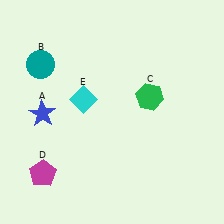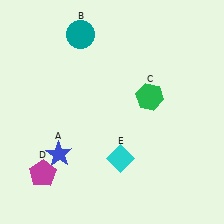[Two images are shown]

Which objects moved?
The objects that moved are: the blue star (A), the teal circle (B), the cyan diamond (E).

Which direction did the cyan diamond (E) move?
The cyan diamond (E) moved down.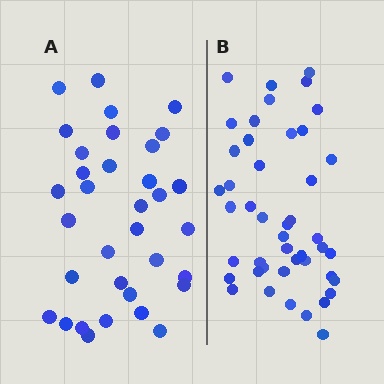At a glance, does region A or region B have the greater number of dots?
Region B (the right region) has more dots.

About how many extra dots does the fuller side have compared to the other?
Region B has roughly 12 or so more dots than region A.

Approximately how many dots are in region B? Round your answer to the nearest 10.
About 40 dots. (The exact count is 45, which rounds to 40.)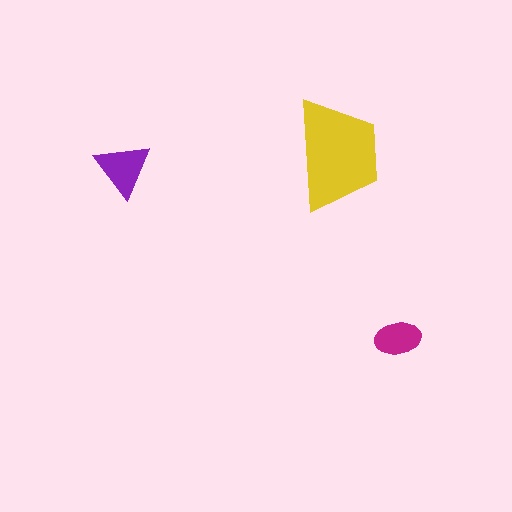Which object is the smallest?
The magenta ellipse.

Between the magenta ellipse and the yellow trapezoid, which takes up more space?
The yellow trapezoid.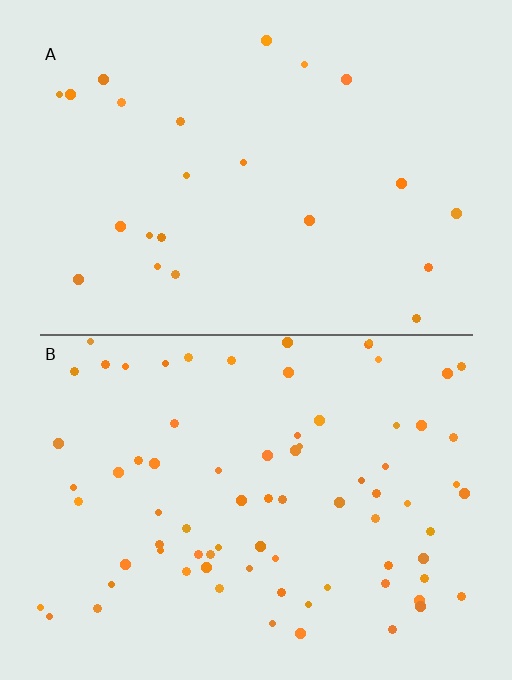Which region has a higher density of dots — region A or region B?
B (the bottom).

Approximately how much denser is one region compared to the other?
Approximately 3.4× — region B over region A.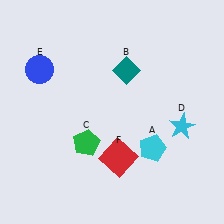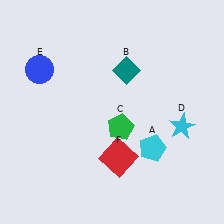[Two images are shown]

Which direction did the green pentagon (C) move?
The green pentagon (C) moved right.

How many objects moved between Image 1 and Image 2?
1 object moved between the two images.